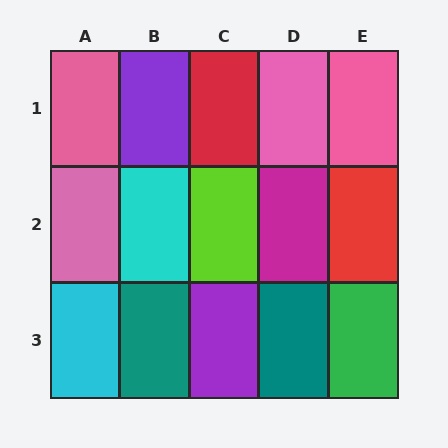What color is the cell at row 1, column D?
Pink.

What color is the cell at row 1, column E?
Pink.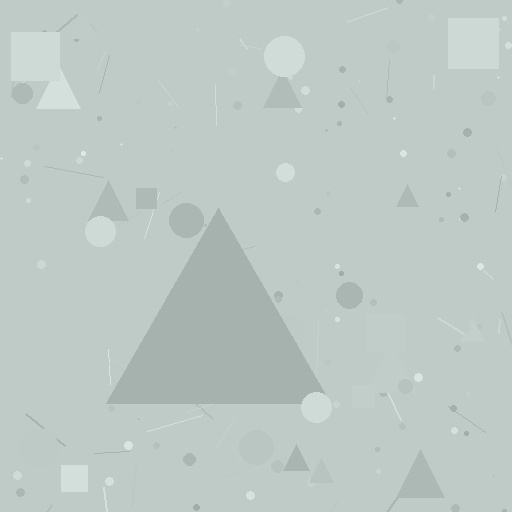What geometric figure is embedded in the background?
A triangle is embedded in the background.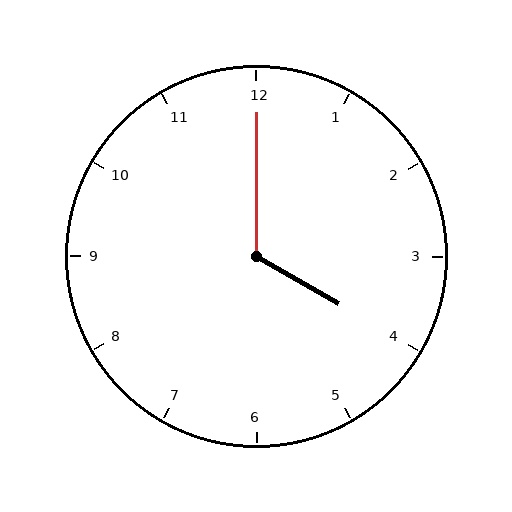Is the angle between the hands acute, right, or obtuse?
It is obtuse.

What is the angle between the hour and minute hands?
Approximately 120 degrees.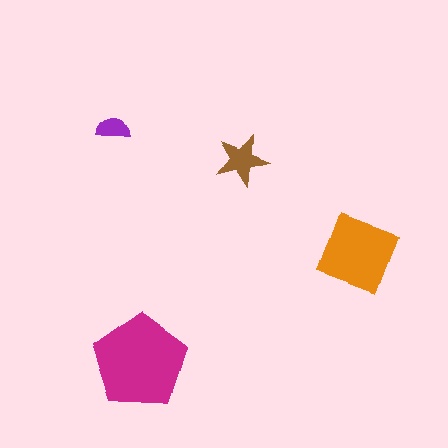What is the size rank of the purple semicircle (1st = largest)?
4th.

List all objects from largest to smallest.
The magenta pentagon, the orange square, the brown star, the purple semicircle.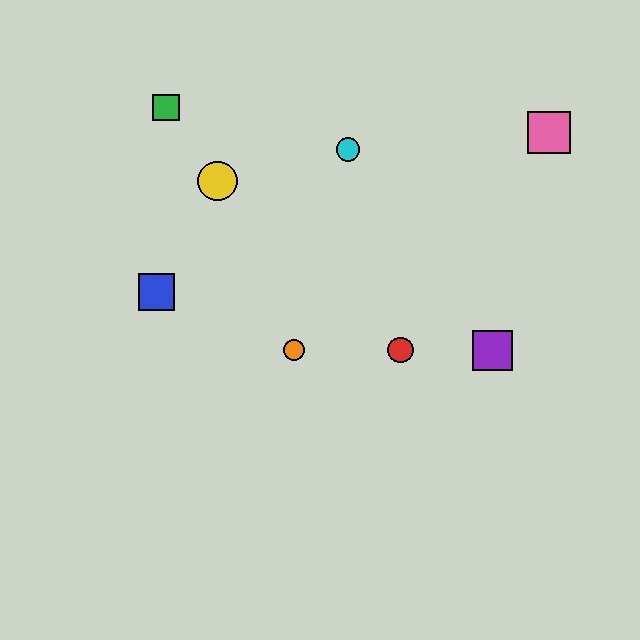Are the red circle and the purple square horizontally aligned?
Yes, both are at y≈350.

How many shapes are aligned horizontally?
3 shapes (the red circle, the purple square, the orange circle) are aligned horizontally.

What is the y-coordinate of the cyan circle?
The cyan circle is at y≈150.